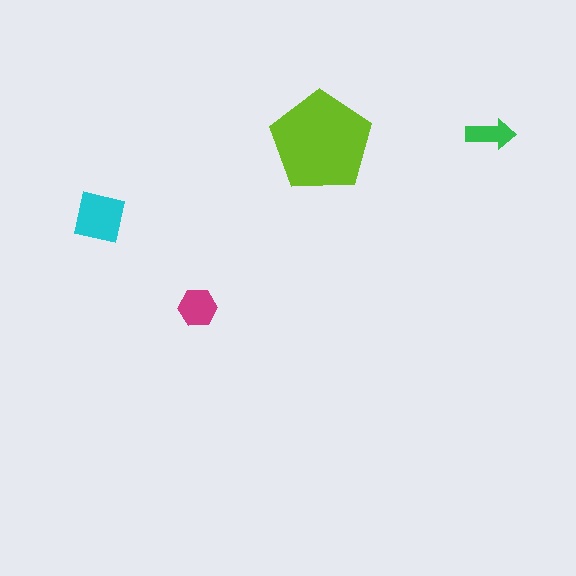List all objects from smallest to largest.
The green arrow, the magenta hexagon, the cyan square, the lime pentagon.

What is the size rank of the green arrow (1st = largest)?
4th.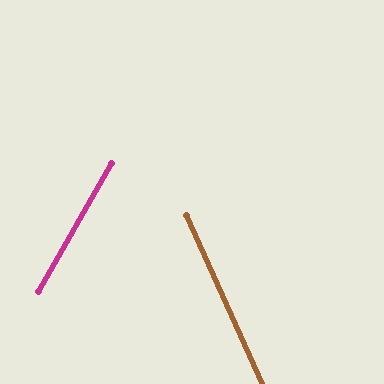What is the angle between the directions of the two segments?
Approximately 54 degrees.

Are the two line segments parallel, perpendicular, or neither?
Neither parallel nor perpendicular — they differ by about 54°.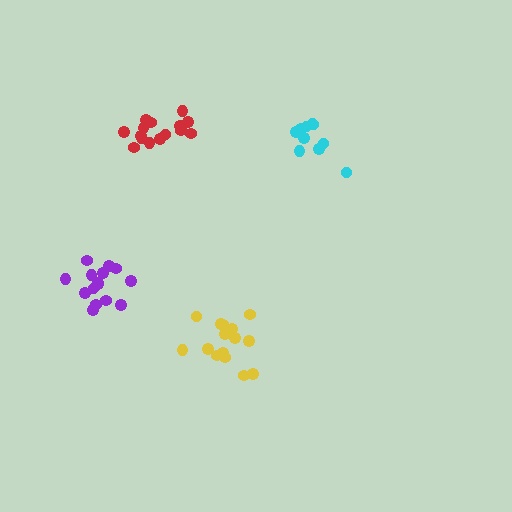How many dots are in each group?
Group 1: 15 dots, Group 2: 10 dots, Group 3: 16 dots, Group 4: 15 dots (56 total).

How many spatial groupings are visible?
There are 4 spatial groupings.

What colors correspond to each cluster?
The clusters are colored: yellow, cyan, red, purple.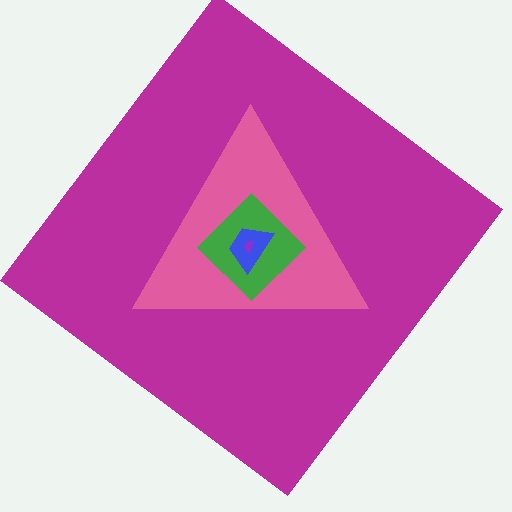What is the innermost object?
The purple semicircle.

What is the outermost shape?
The magenta diamond.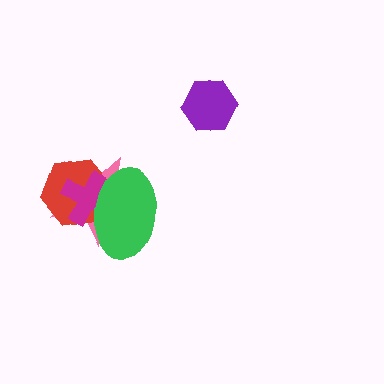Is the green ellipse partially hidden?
No, no other shape covers it.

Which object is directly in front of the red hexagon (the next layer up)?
The magenta cross is directly in front of the red hexagon.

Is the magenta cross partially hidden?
Yes, it is partially covered by another shape.